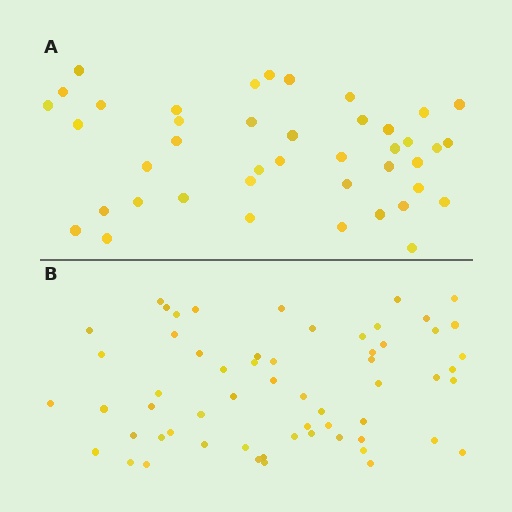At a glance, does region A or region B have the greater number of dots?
Region B (the bottom region) has more dots.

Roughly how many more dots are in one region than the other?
Region B has approximately 20 more dots than region A.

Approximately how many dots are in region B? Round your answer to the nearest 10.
About 60 dots.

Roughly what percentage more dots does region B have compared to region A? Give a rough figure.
About 45% more.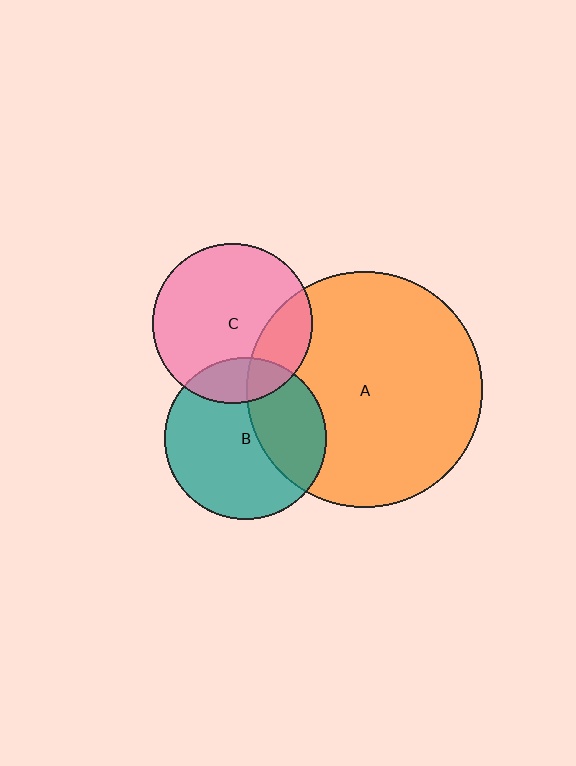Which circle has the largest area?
Circle A (orange).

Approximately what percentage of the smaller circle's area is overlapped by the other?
Approximately 35%.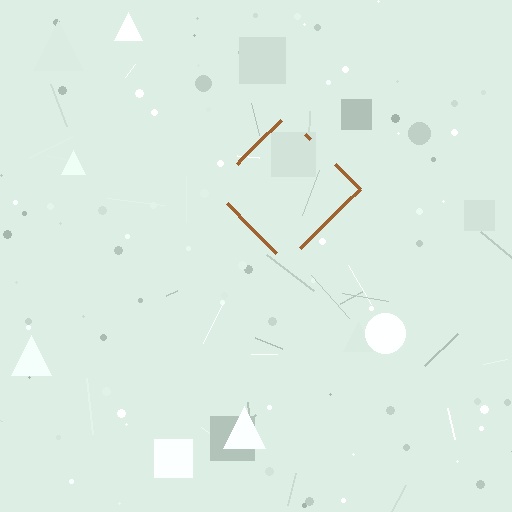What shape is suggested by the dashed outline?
The dashed outline suggests a diamond.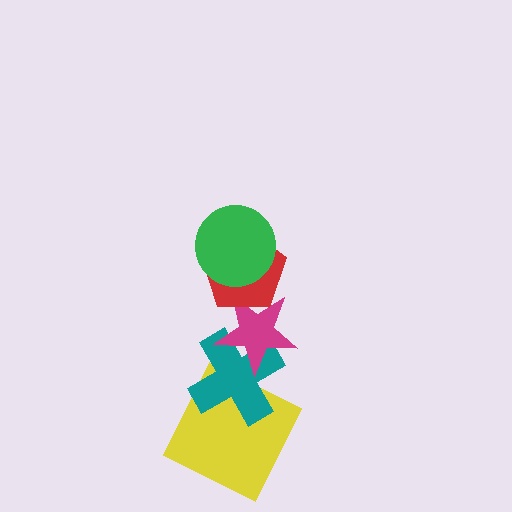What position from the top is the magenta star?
The magenta star is 3rd from the top.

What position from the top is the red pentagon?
The red pentagon is 2nd from the top.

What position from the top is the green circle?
The green circle is 1st from the top.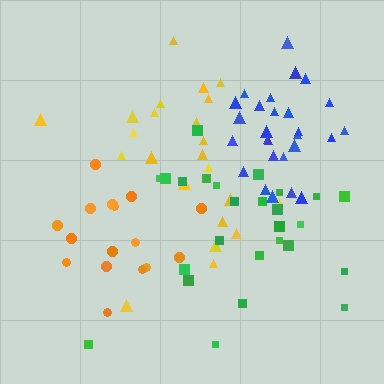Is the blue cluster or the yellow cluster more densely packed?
Blue.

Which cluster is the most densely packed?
Blue.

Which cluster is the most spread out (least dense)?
Yellow.